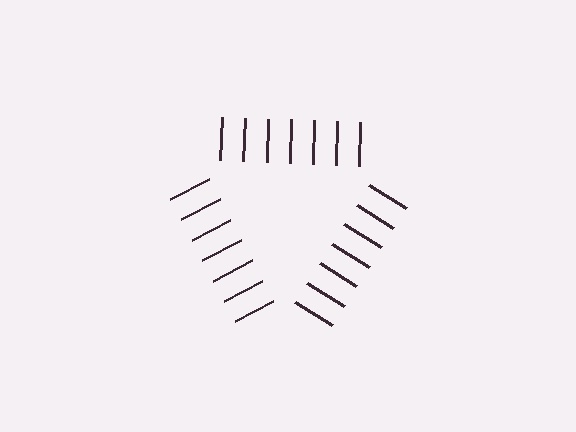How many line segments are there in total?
21 — 7 along each of the 3 edges.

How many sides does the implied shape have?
3 sides — the line-ends trace a triangle.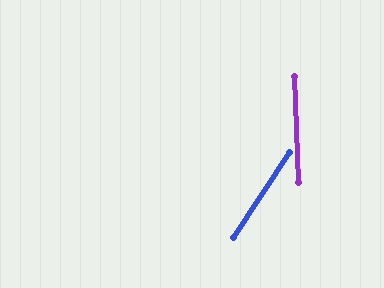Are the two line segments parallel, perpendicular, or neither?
Neither parallel nor perpendicular — they differ by about 35°.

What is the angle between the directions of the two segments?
Approximately 35 degrees.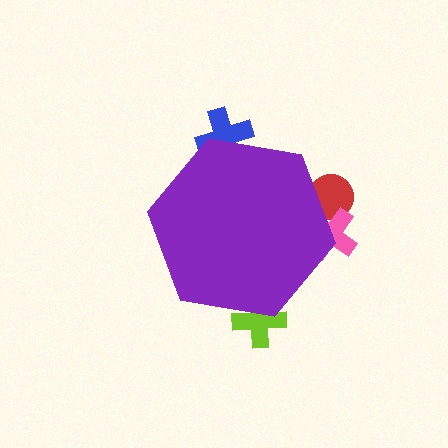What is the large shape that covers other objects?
A purple hexagon.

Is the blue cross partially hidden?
Yes, the blue cross is partially hidden behind the purple hexagon.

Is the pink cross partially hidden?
Yes, the pink cross is partially hidden behind the purple hexagon.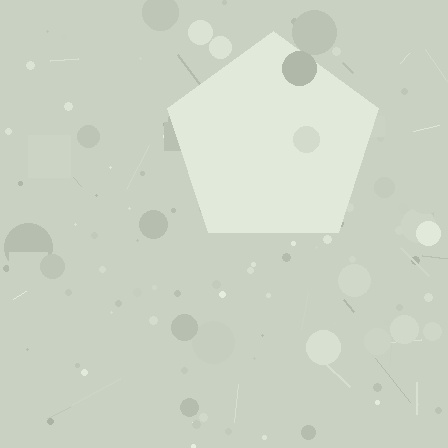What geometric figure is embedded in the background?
A pentagon is embedded in the background.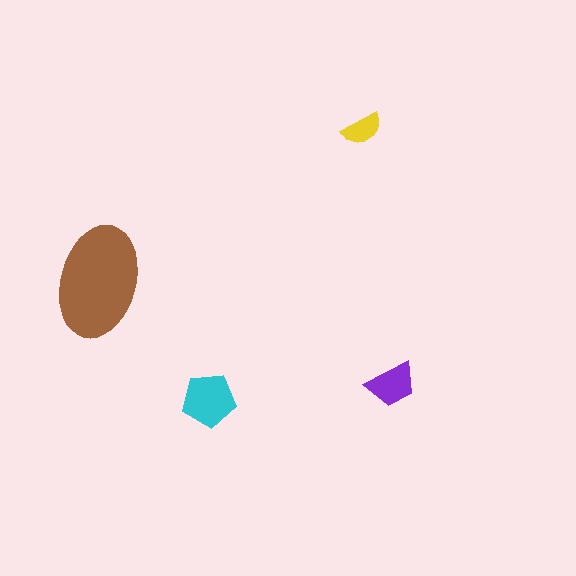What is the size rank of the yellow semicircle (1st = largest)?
4th.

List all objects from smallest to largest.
The yellow semicircle, the purple trapezoid, the cyan pentagon, the brown ellipse.